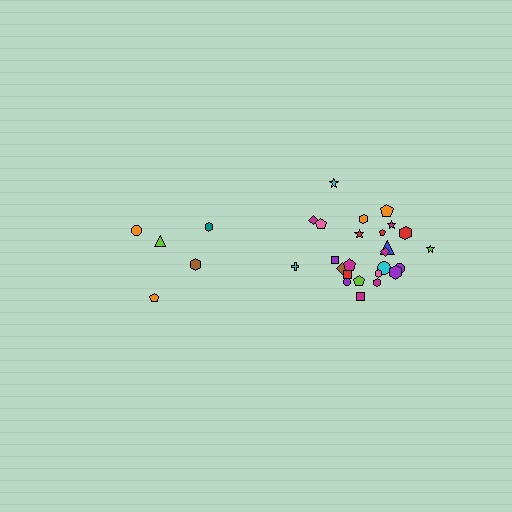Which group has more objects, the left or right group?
The right group.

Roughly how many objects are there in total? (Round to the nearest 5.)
Roughly 30 objects in total.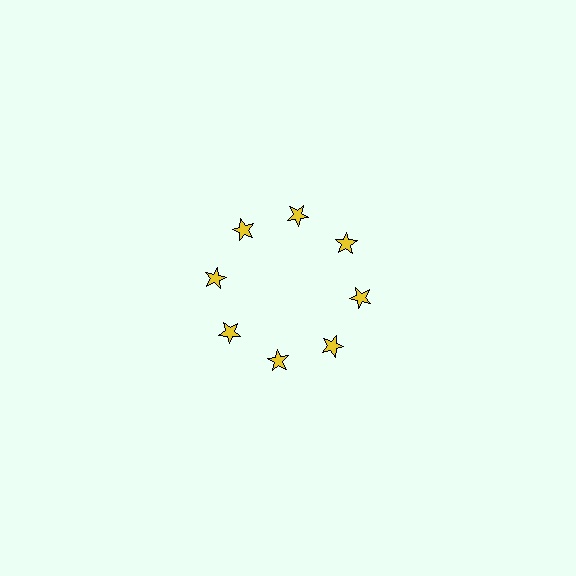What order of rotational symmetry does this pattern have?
This pattern has 8-fold rotational symmetry.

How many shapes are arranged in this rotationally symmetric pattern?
There are 8 shapes, arranged in 8 groups of 1.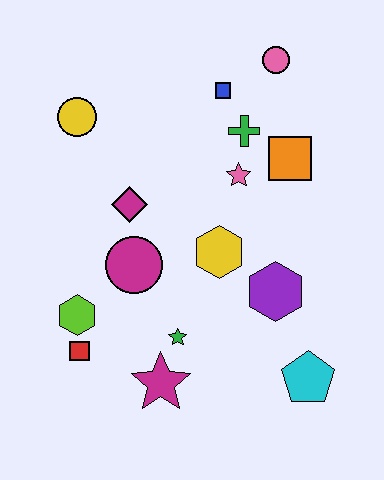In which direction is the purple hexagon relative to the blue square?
The purple hexagon is below the blue square.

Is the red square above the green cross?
No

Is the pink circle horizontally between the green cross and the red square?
No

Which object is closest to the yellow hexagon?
The purple hexagon is closest to the yellow hexagon.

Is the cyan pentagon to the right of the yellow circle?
Yes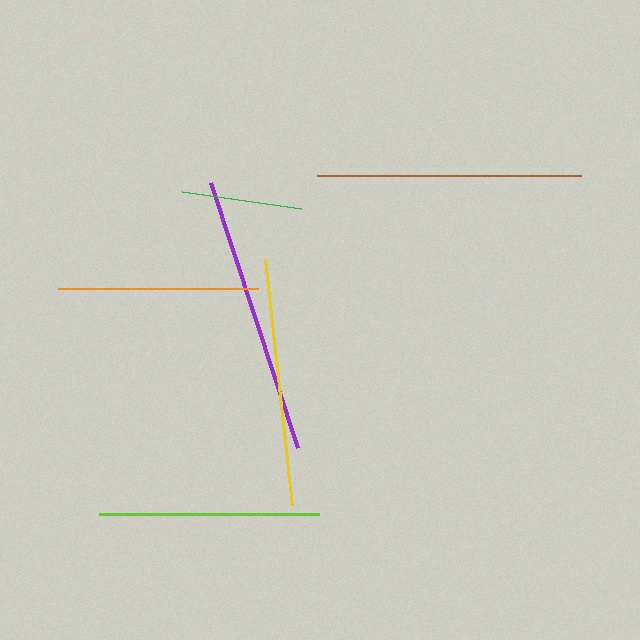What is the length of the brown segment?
The brown segment is approximately 264 pixels long.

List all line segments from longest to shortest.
From longest to shortest: purple, brown, yellow, lime, orange, green.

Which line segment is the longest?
The purple line is the longest at approximately 279 pixels.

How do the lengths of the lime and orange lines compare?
The lime and orange lines are approximately the same length.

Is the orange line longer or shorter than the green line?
The orange line is longer than the green line.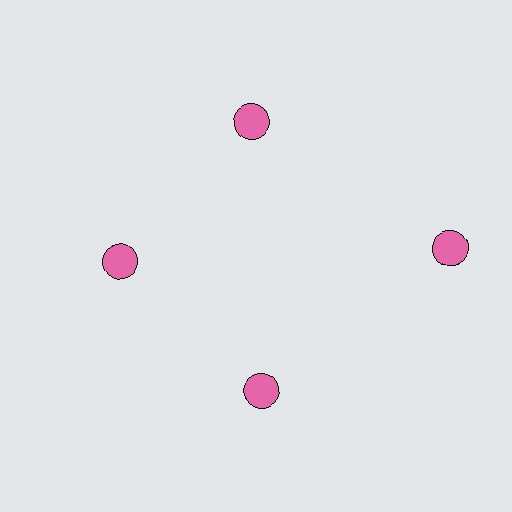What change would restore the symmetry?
The symmetry would be restored by moving it inward, back onto the ring so that all 4 circles sit at equal angles and equal distance from the center.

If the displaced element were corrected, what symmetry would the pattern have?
It would have 4-fold rotational symmetry — the pattern would map onto itself every 90 degrees.